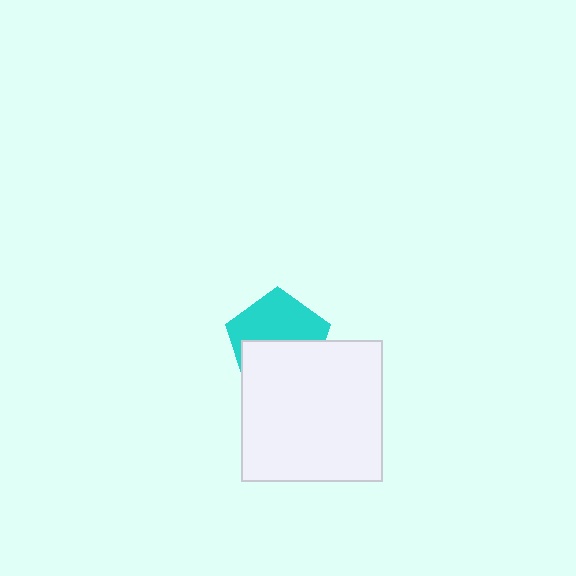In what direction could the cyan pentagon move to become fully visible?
The cyan pentagon could move up. That would shift it out from behind the white square entirely.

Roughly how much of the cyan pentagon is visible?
About half of it is visible (roughly 52%).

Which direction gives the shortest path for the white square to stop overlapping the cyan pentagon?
Moving down gives the shortest separation.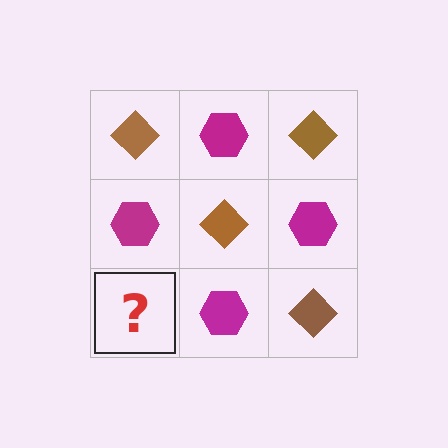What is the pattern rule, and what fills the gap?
The rule is that it alternates brown diamond and magenta hexagon in a checkerboard pattern. The gap should be filled with a brown diamond.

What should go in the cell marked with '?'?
The missing cell should contain a brown diamond.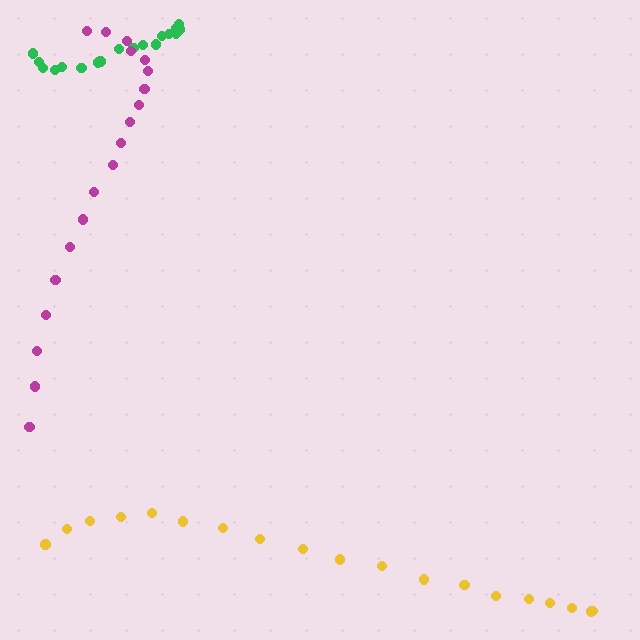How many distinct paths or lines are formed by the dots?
There are 3 distinct paths.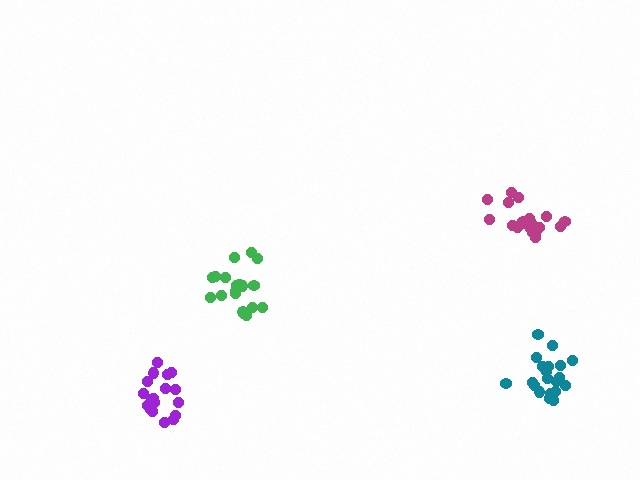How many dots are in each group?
Group 1: 21 dots, Group 2: 20 dots, Group 3: 18 dots, Group 4: 20 dots (79 total).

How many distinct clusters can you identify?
There are 4 distinct clusters.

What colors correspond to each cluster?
The clusters are colored: magenta, teal, purple, green.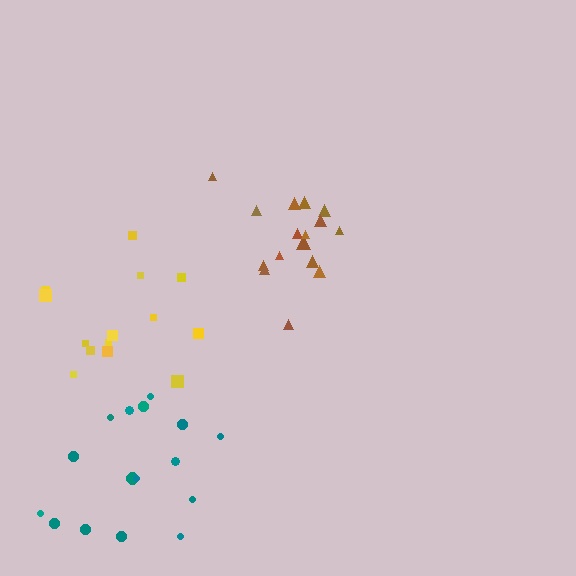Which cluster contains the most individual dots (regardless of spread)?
Brown (16).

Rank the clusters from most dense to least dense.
brown, yellow, teal.